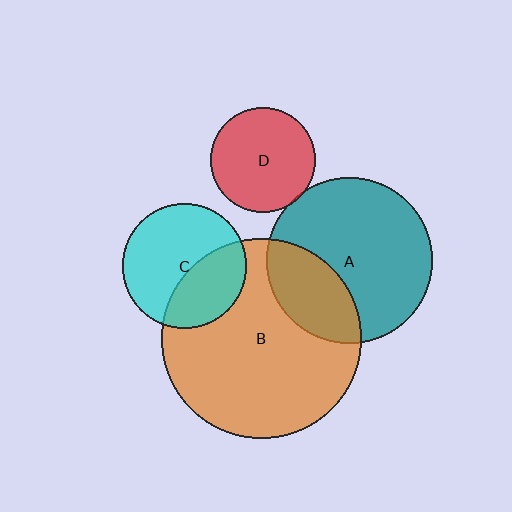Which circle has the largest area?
Circle B (orange).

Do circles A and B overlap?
Yes.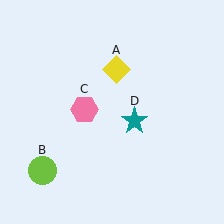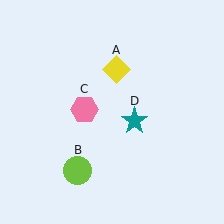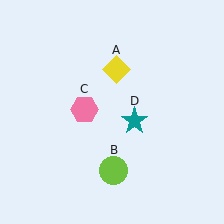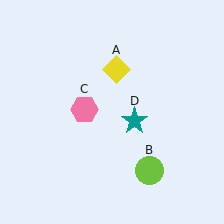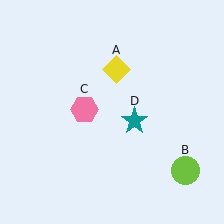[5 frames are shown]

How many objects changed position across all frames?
1 object changed position: lime circle (object B).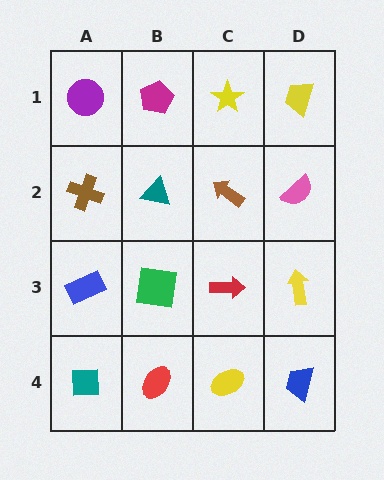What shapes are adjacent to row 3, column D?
A pink semicircle (row 2, column D), a blue trapezoid (row 4, column D), a red arrow (row 3, column C).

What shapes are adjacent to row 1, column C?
A brown arrow (row 2, column C), a magenta pentagon (row 1, column B), a yellow trapezoid (row 1, column D).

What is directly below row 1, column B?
A teal triangle.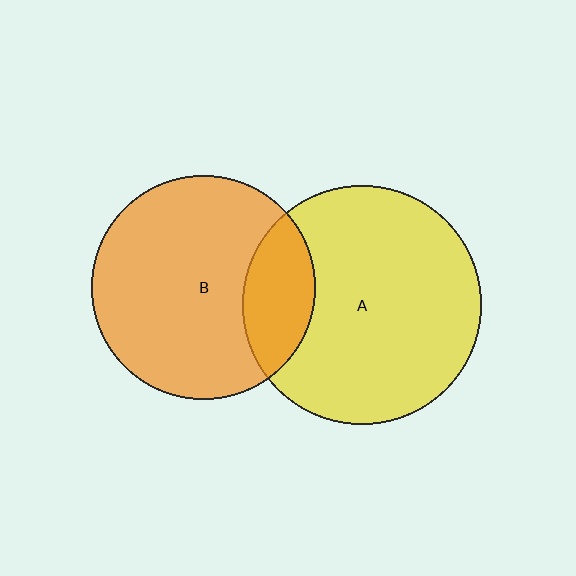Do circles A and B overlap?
Yes.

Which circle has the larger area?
Circle A (yellow).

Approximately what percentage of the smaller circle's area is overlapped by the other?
Approximately 20%.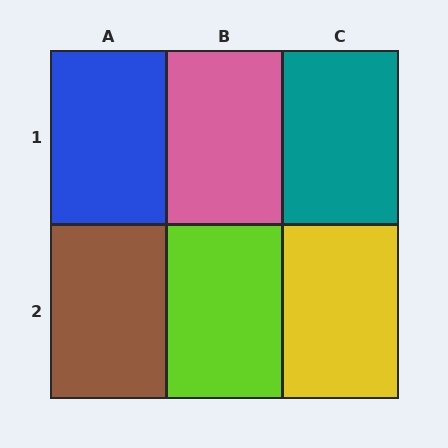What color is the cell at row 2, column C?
Yellow.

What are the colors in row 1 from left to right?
Blue, pink, teal.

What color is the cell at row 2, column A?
Brown.